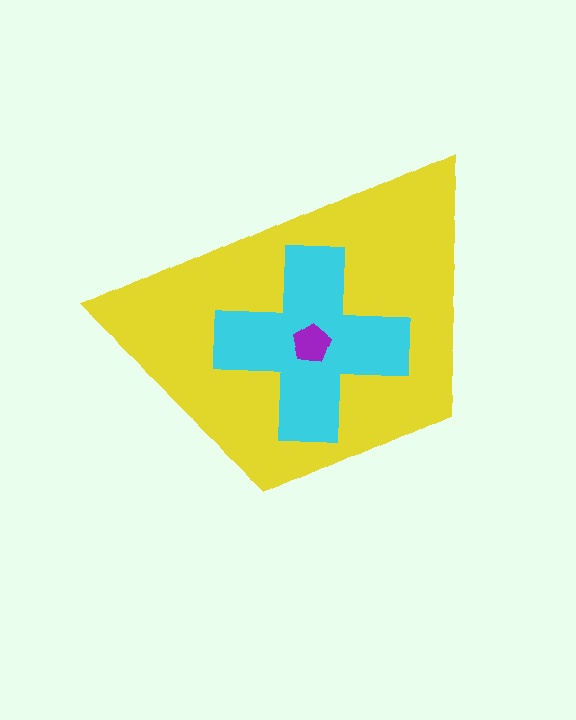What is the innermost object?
The purple pentagon.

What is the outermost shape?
The yellow trapezoid.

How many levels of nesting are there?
3.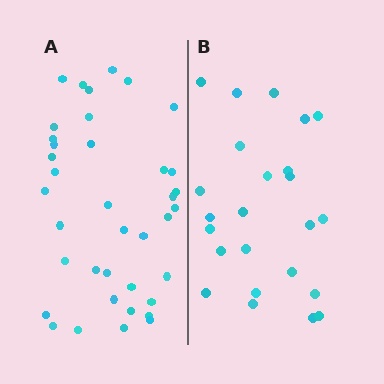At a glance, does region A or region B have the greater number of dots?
Region A (the left region) has more dots.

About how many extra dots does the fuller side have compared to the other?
Region A has approximately 15 more dots than region B.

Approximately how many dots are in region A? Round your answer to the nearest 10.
About 40 dots. (The exact count is 38, which rounds to 40.)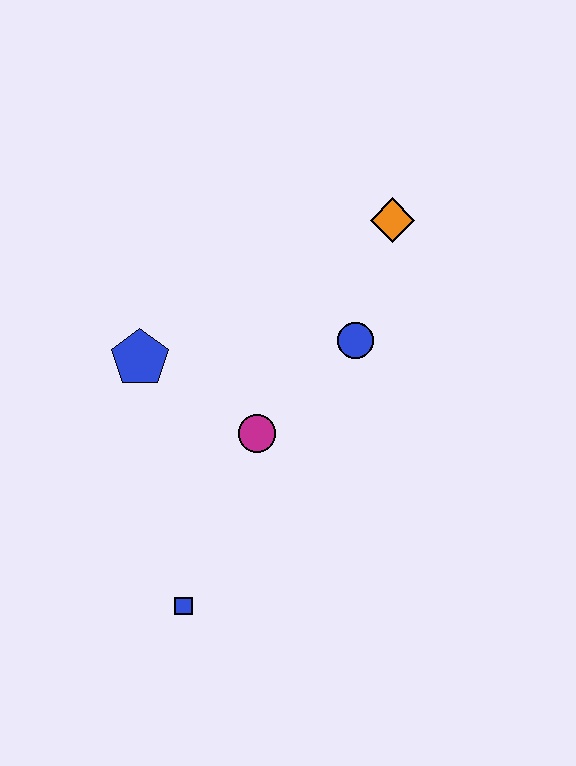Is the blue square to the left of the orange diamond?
Yes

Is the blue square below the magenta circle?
Yes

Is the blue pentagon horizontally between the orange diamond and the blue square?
No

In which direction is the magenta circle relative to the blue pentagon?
The magenta circle is to the right of the blue pentagon.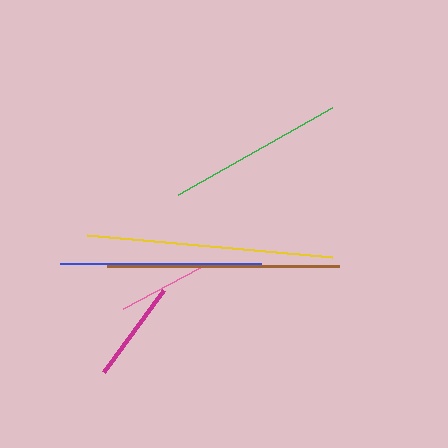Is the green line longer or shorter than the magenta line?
The green line is longer than the magenta line.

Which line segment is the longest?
The yellow line is the longest at approximately 247 pixels.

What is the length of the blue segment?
The blue segment is approximately 202 pixels long.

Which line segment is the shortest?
The pink line is the shortest at approximately 87 pixels.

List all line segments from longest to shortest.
From longest to shortest: yellow, brown, blue, green, magenta, pink.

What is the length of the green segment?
The green segment is approximately 177 pixels long.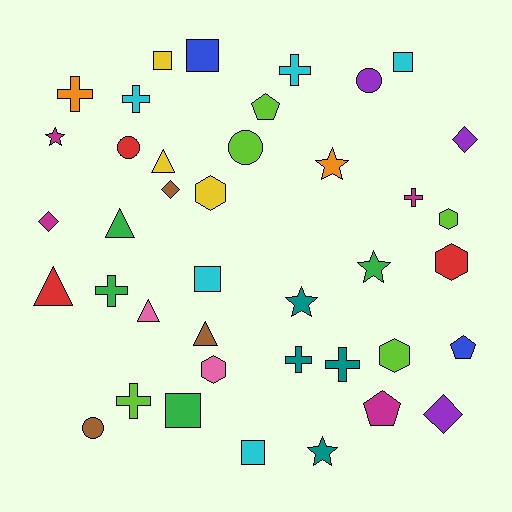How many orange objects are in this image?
There are 2 orange objects.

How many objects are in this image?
There are 40 objects.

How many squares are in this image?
There are 6 squares.